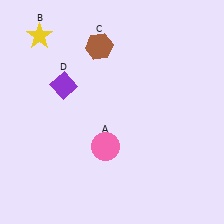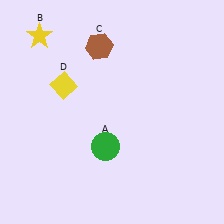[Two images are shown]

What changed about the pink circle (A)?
In Image 1, A is pink. In Image 2, it changed to green.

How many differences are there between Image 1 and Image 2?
There are 2 differences between the two images.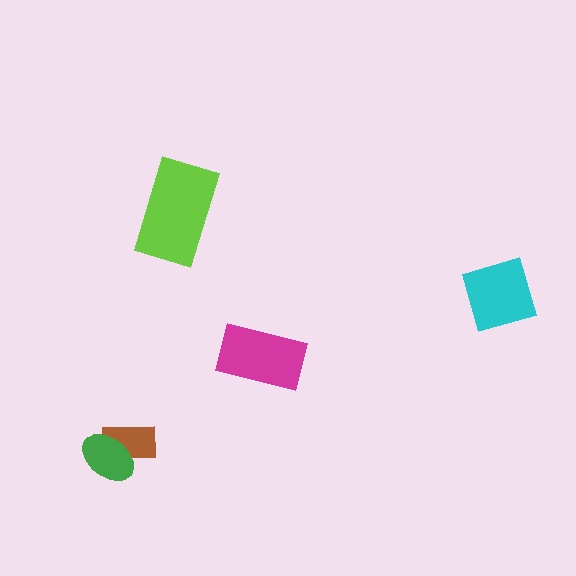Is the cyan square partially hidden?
No, no other shape covers it.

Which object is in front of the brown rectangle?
The green ellipse is in front of the brown rectangle.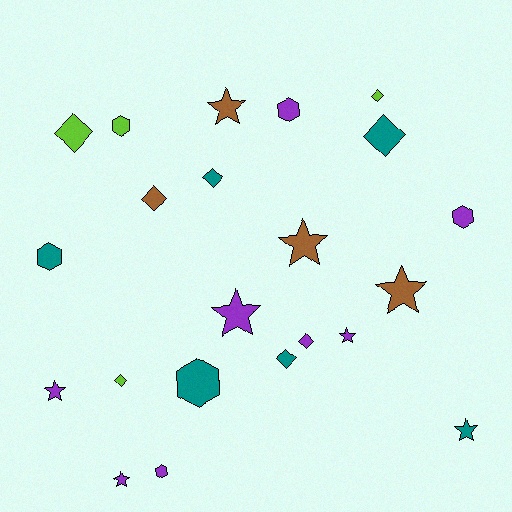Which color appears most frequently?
Purple, with 8 objects.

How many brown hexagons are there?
There are no brown hexagons.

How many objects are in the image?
There are 22 objects.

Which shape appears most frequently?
Diamond, with 8 objects.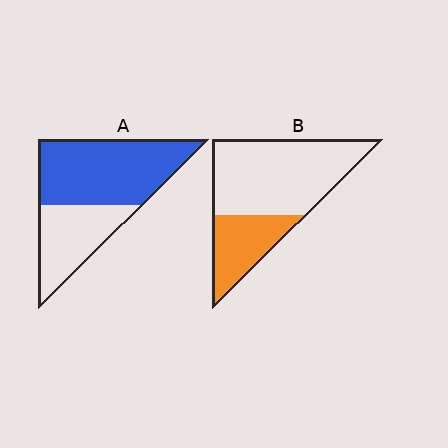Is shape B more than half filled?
No.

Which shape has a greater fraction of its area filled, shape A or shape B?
Shape A.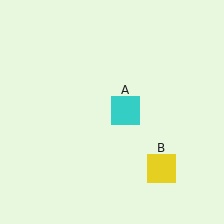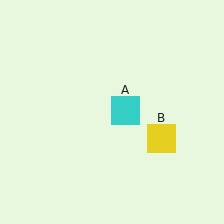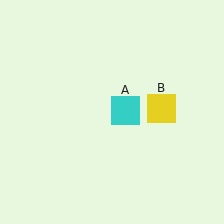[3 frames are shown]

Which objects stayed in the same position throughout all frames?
Cyan square (object A) remained stationary.